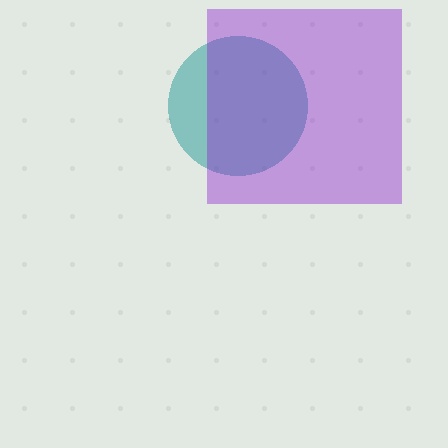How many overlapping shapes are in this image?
There are 2 overlapping shapes in the image.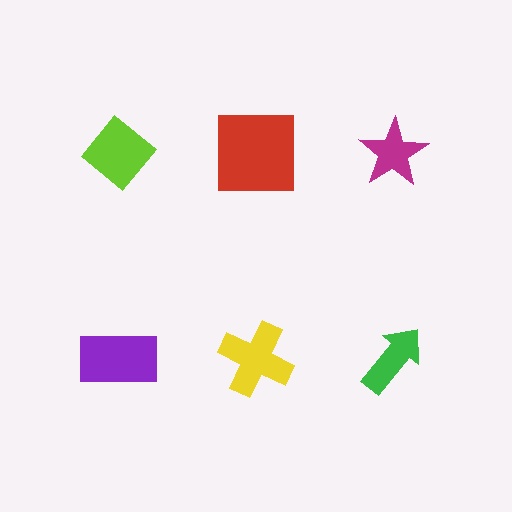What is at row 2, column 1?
A purple rectangle.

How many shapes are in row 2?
3 shapes.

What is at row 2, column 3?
A green arrow.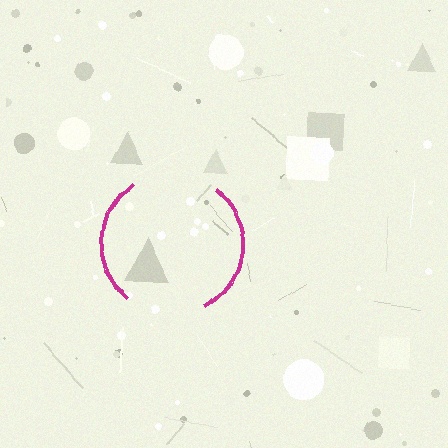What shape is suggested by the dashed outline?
The dashed outline suggests a circle.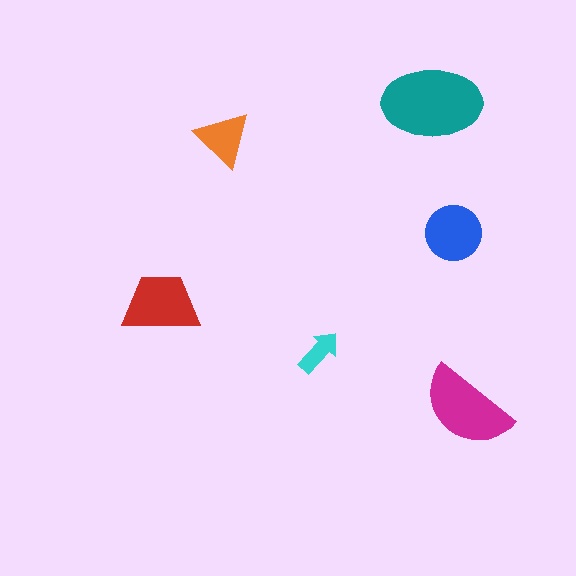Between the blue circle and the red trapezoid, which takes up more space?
The red trapezoid.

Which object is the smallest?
The cyan arrow.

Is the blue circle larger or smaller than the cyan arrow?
Larger.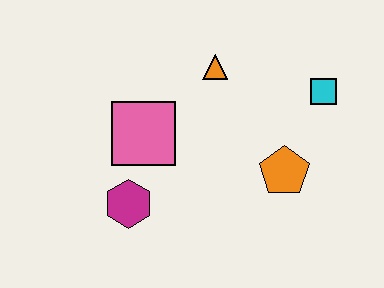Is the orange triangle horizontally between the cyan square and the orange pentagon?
No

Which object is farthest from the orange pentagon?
The magenta hexagon is farthest from the orange pentagon.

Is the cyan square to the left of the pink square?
No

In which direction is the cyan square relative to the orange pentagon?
The cyan square is above the orange pentagon.